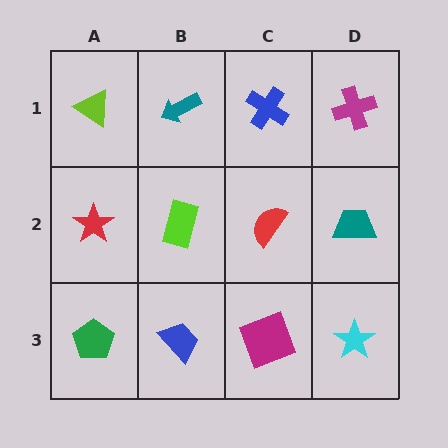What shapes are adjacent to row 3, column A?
A red star (row 2, column A), a blue trapezoid (row 3, column B).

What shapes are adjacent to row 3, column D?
A teal trapezoid (row 2, column D), a magenta square (row 3, column C).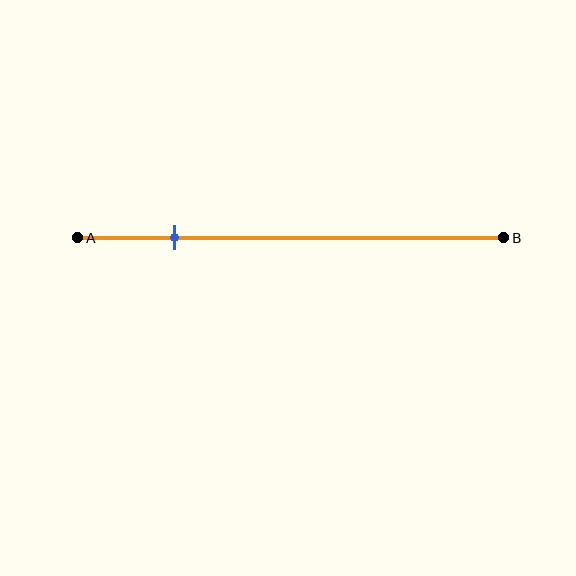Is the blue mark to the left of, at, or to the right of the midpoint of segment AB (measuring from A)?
The blue mark is to the left of the midpoint of segment AB.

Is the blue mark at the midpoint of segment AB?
No, the mark is at about 25% from A, not at the 50% midpoint.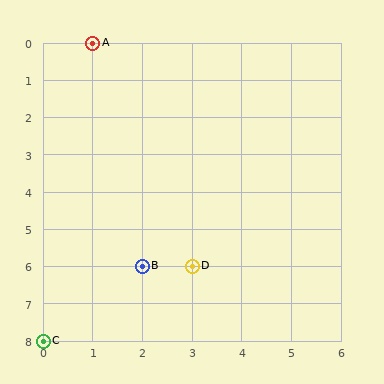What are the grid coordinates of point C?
Point C is at grid coordinates (0, 8).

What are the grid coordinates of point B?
Point B is at grid coordinates (2, 6).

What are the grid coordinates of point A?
Point A is at grid coordinates (1, 0).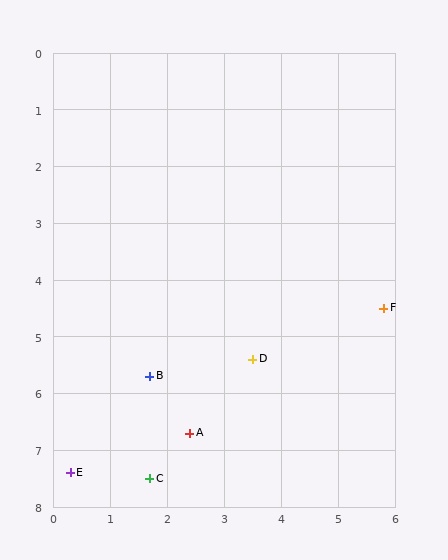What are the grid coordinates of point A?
Point A is at approximately (2.4, 6.7).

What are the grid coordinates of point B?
Point B is at approximately (1.7, 5.7).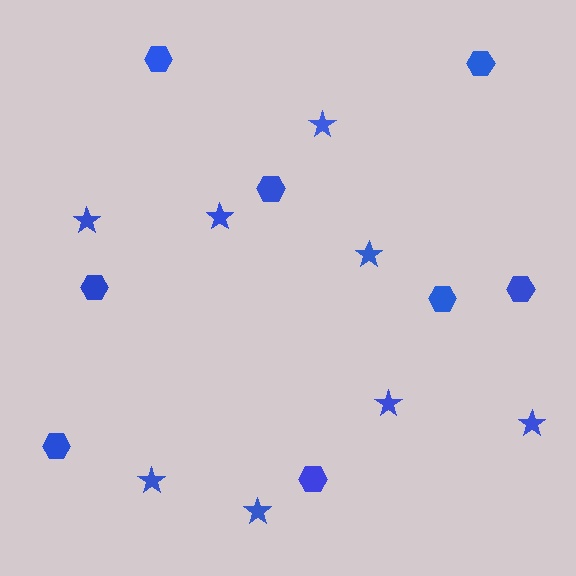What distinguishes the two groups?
There are 2 groups: one group of hexagons (8) and one group of stars (8).